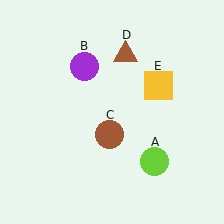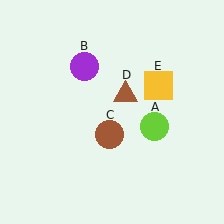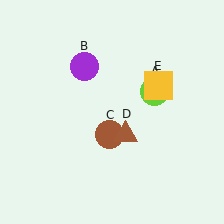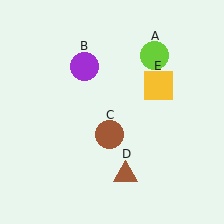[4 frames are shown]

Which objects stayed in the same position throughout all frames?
Purple circle (object B) and brown circle (object C) and yellow square (object E) remained stationary.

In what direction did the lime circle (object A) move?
The lime circle (object A) moved up.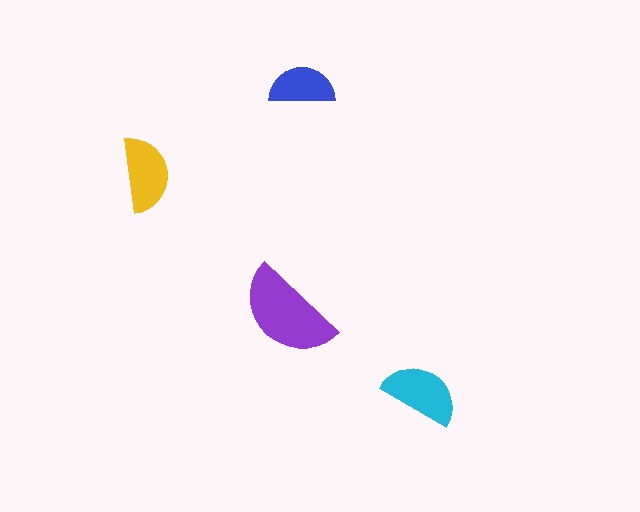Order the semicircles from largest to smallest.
the purple one, the cyan one, the yellow one, the blue one.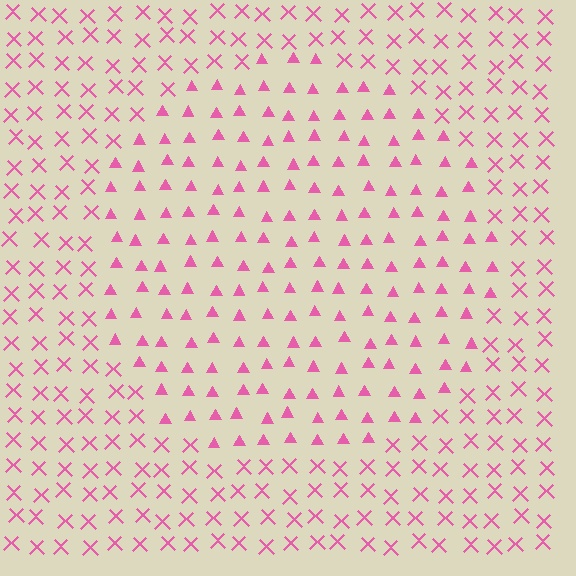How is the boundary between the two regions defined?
The boundary is defined by a change in element shape: triangles inside vs. X marks outside. All elements share the same color and spacing.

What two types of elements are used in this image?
The image uses triangles inside the circle region and X marks outside it.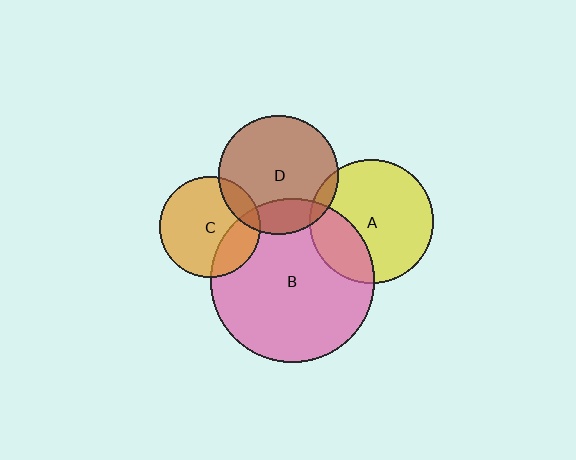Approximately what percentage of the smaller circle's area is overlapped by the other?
Approximately 20%.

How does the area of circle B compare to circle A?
Approximately 1.8 times.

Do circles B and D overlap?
Yes.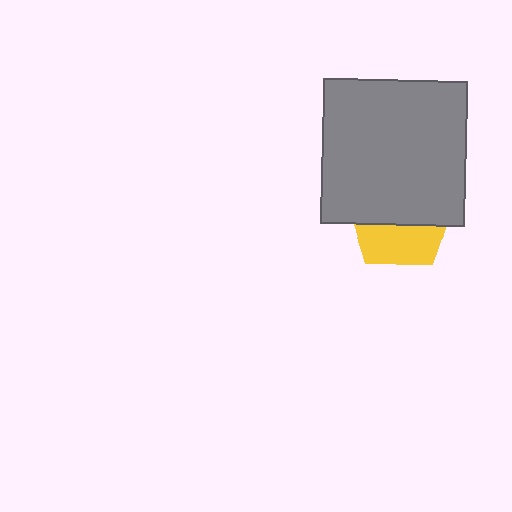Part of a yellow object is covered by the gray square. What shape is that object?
It is a pentagon.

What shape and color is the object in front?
The object in front is a gray square.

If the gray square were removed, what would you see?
You would see the complete yellow pentagon.